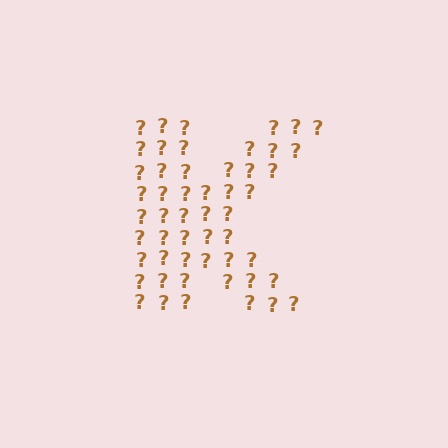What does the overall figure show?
The overall figure shows the letter K.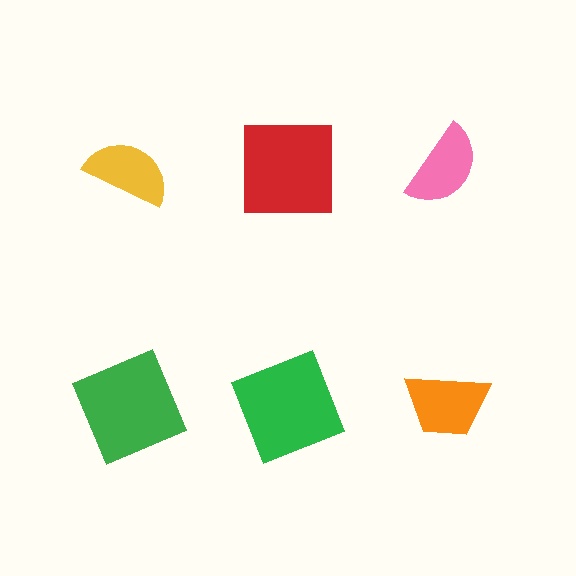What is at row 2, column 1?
A green square.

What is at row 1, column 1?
A yellow semicircle.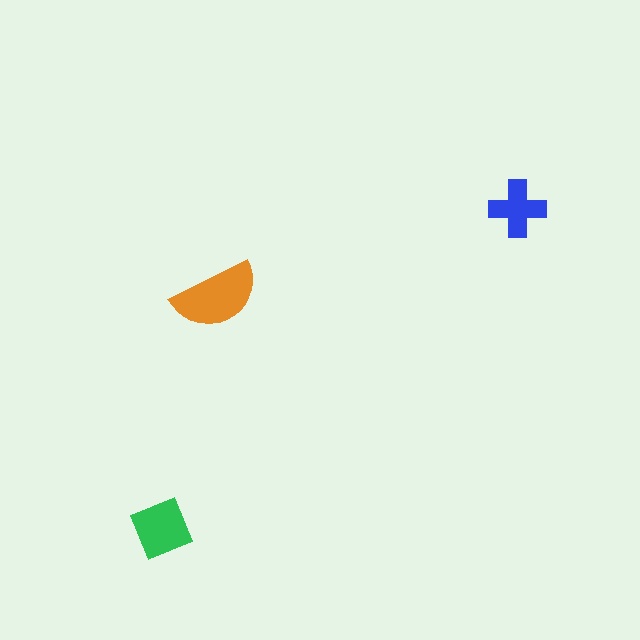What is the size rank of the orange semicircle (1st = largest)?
1st.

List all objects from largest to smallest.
The orange semicircle, the green diamond, the blue cross.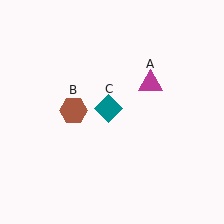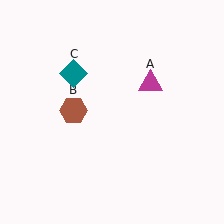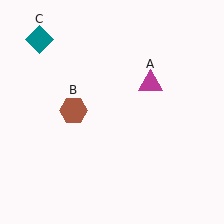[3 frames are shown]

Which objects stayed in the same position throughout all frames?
Magenta triangle (object A) and brown hexagon (object B) remained stationary.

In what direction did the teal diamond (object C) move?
The teal diamond (object C) moved up and to the left.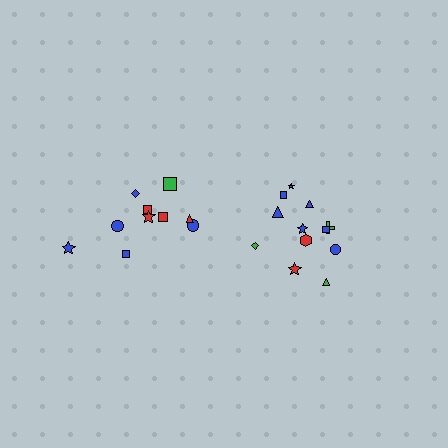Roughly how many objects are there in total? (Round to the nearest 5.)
Roughly 20 objects in total.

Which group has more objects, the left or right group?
The right group.